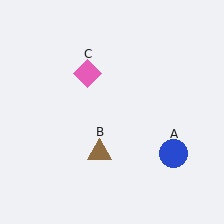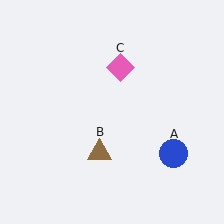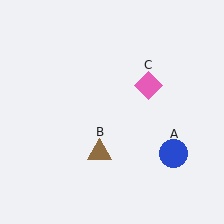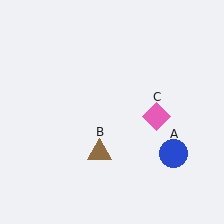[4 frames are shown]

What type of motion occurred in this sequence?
The pink diamond (object C) rotated clockwise around the center of the scene.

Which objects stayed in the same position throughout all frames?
Blue circle (object A) and brown triangle (object B) remained stationary.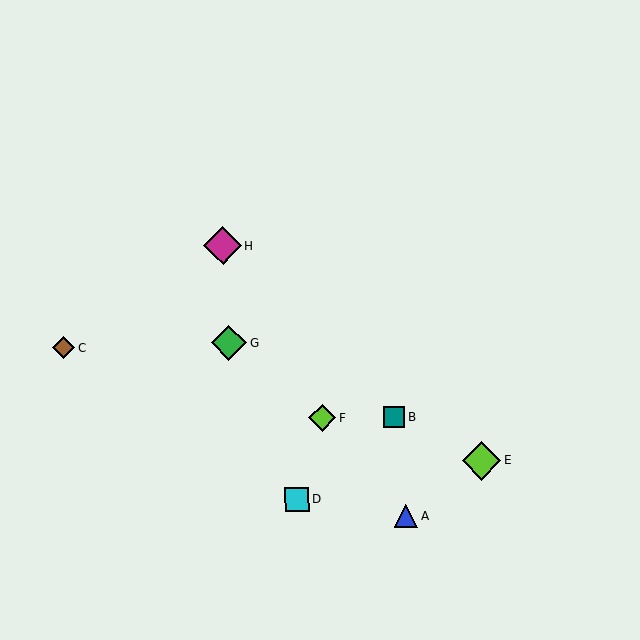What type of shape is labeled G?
Shape G is a green diamond.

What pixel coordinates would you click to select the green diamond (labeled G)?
Click at (229, 343) to select the green diamond G.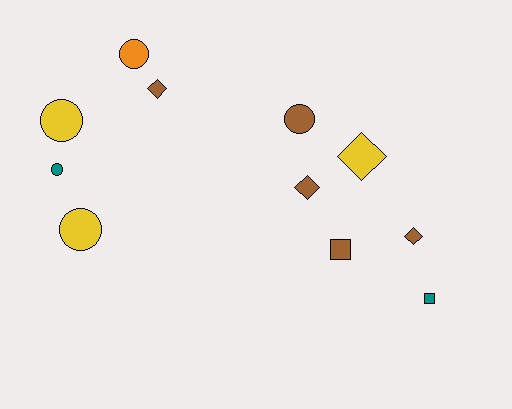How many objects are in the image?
There are 11 objects.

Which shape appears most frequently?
Circle, with 5 objects.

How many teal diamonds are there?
There are no teal diamonds.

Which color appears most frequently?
Brown, with 5 objects.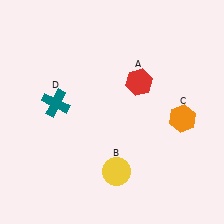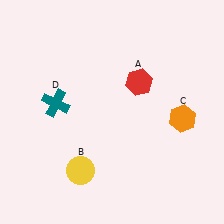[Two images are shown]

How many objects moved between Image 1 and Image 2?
1 object moved between the two images.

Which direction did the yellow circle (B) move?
The yellow circle (B) moved left.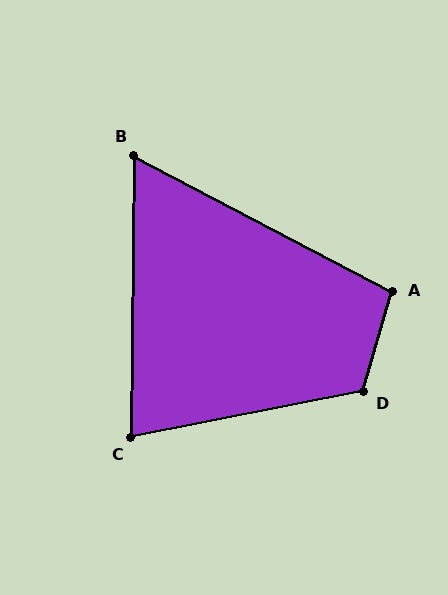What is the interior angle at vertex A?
Approximately 102 degrees (obtuse).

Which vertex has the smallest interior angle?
B, at approximately 63 degrees.